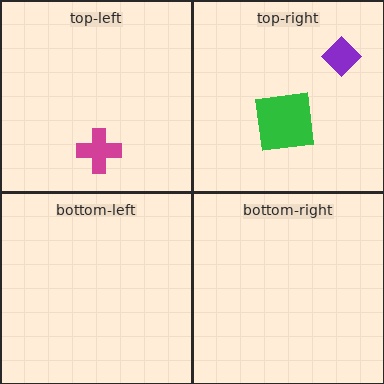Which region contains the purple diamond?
The top-right region.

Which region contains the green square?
The top-right region.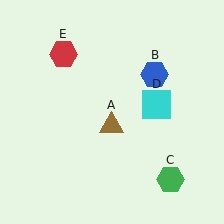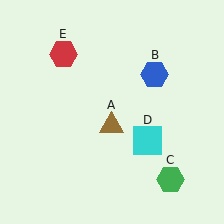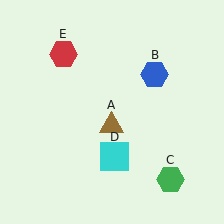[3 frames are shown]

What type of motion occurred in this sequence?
The cyan square (object D) rotated clockwise around the center of the scene.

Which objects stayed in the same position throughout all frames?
Brown triangle (object A) and blue hexagon (object B) and green hexagon (object C) and red hexagon (object E) remained stationary.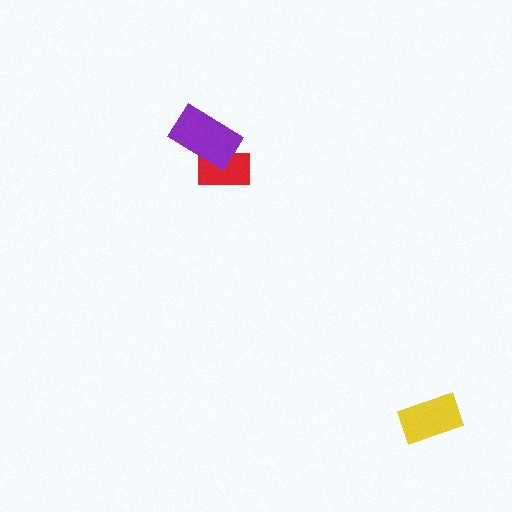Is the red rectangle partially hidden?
Yes, it is partially covered by another shape.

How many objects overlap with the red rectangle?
1 object overlaps with the red rectangle.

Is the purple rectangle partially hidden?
No, no other shape covers it.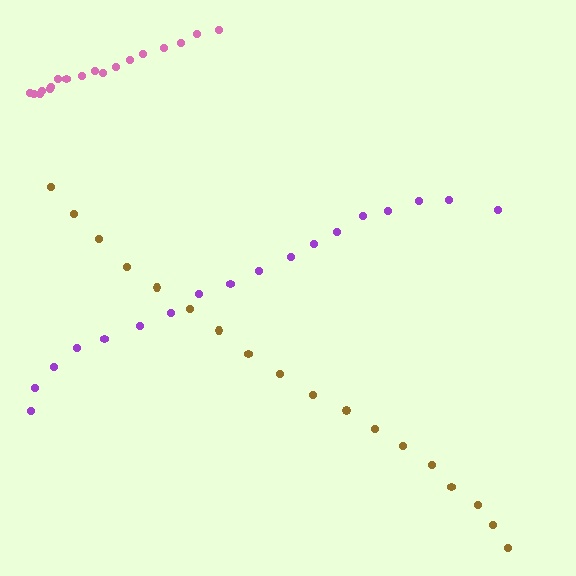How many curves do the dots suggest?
There are 3 distinct paths.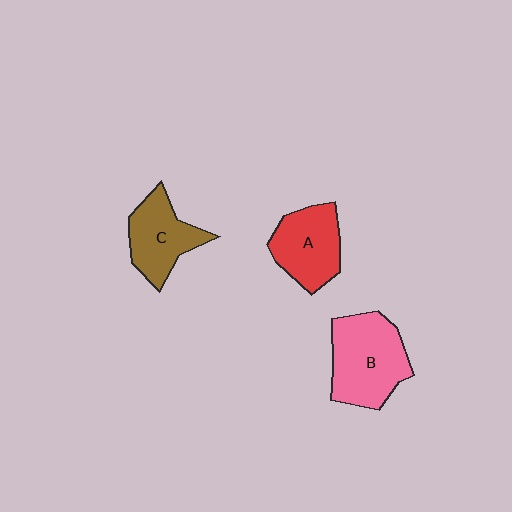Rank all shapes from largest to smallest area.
From largest to smallest: B (pink), A (red), C (brown).